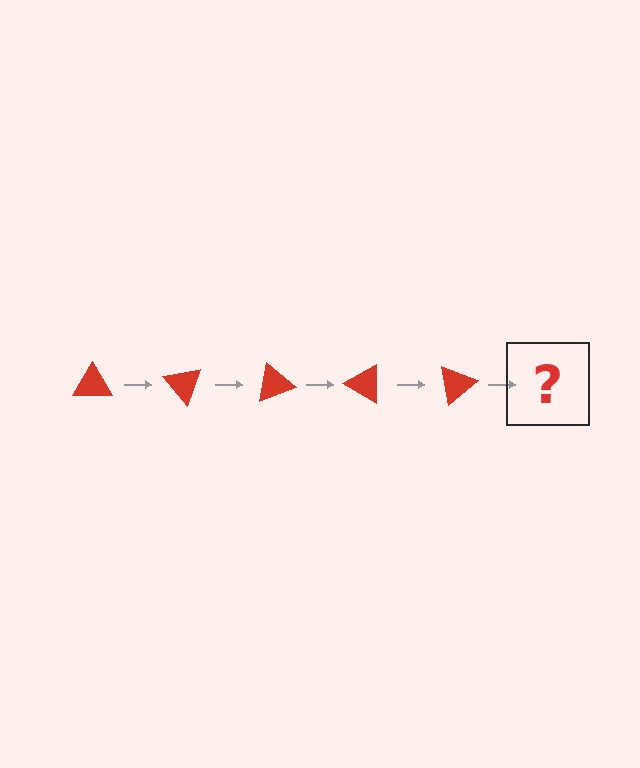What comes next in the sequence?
The next element should be a red triangle rotated 250 degrees.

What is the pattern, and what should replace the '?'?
The pattern is that the triangle rotates 50 degrees each step. The '?' should be a red triangle rotated 250 degrees.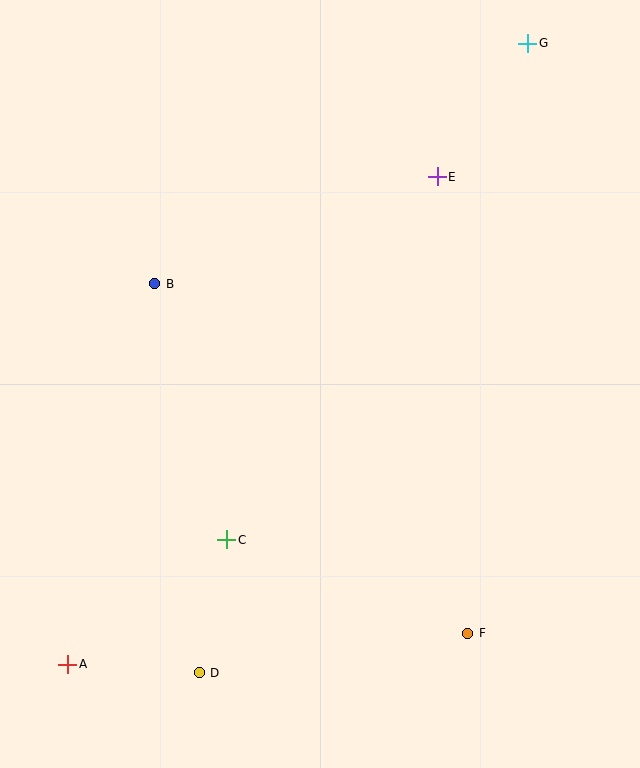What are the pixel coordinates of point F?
Point F is at (468, 633).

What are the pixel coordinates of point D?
Point D is at (199, 673).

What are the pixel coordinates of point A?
Point A is at (68, 664).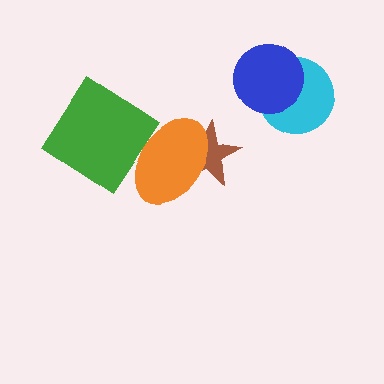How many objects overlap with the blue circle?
1 object overlaps with the blue circle.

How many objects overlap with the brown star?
1 object overlaps with the brown star.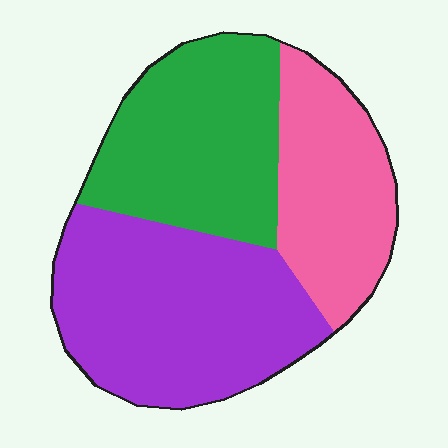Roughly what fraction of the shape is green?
Green takes up about one third (1/3) of the shape.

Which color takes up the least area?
Pink, at roughly 25%.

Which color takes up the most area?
Purple, at roughly 40%.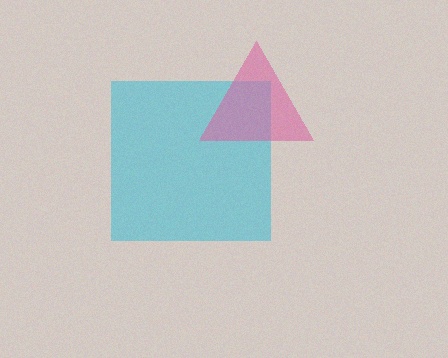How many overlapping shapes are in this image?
There are 2 overlapping shapes in the image.